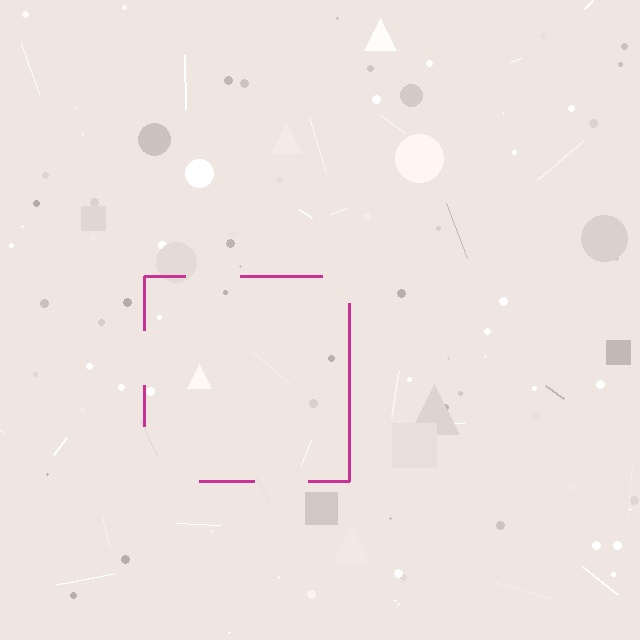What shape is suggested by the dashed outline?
The dashed outline suggests a square.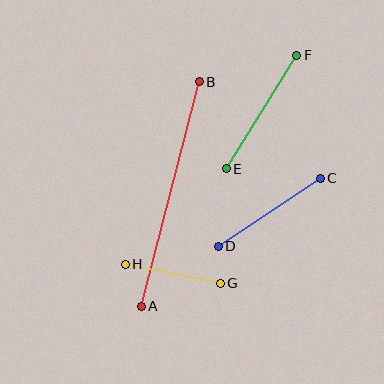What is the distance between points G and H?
The distance is approximately 97 pixels.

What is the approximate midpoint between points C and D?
The midpoint is at approximately (269, 212) pixels.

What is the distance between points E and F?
The distance is approximately 133 pixels.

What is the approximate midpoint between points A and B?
The midpoint is at approximately (170, 194) pixels.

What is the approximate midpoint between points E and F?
The midpoint is at approximately (262, 112) pixels.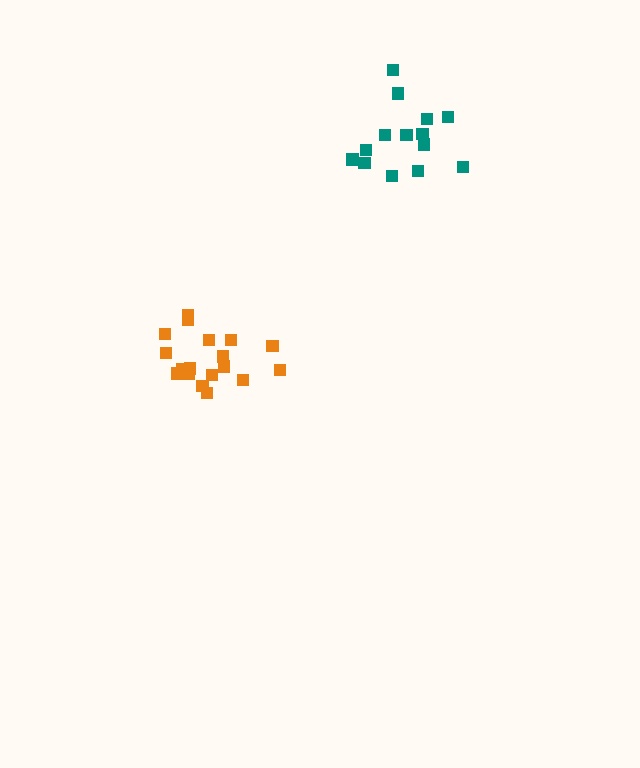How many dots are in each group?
Group 1: 18 dots, Group 2: 14 dots (32 total).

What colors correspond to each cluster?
The clusters are colored: orange, teal.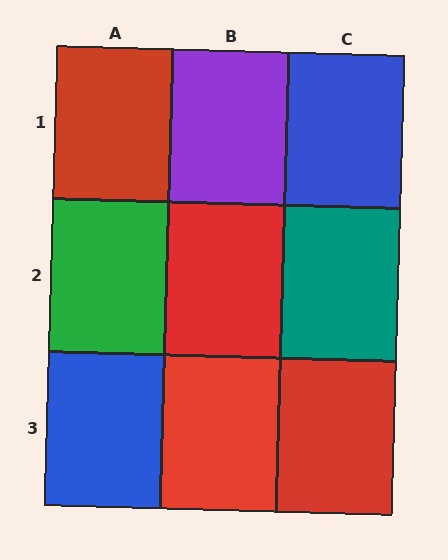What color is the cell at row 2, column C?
Teal.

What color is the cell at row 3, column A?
Blue.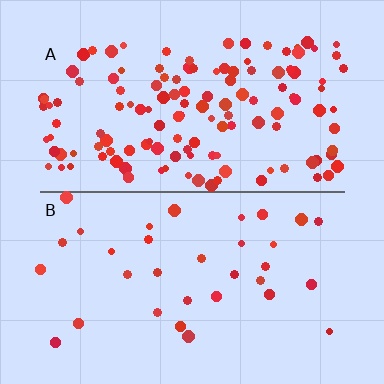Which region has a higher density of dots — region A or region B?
A (the top).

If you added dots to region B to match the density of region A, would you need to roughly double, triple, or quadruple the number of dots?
Approximately quadruple.